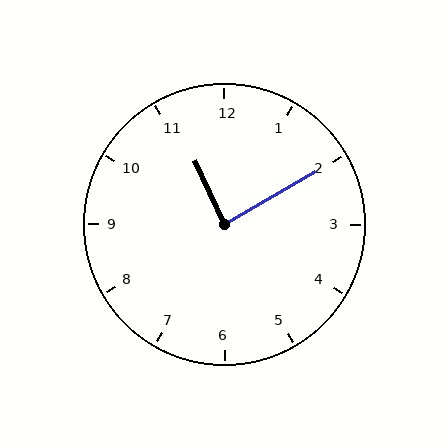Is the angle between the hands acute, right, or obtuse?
It is right.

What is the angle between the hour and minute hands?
Approximately 85 degrees.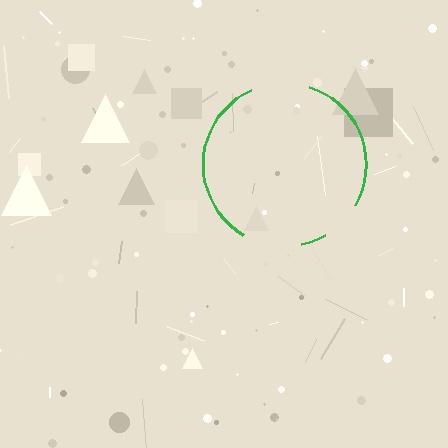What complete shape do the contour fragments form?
The contour fragments form a circle.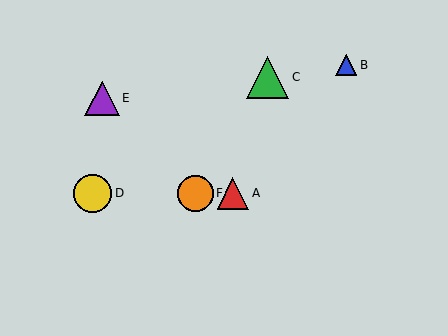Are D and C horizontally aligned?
No, D is at y≈193 and C is at y≈77.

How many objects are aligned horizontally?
3 objects (A, D, F) are aligned horizontally.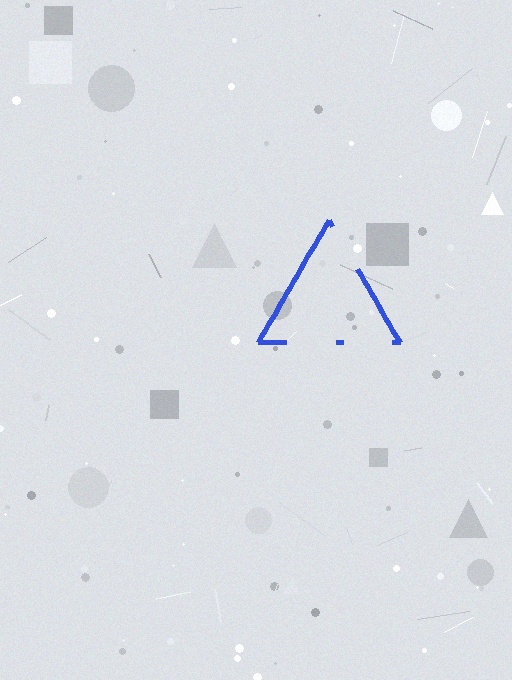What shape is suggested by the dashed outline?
The dashed outline suggests a triangle.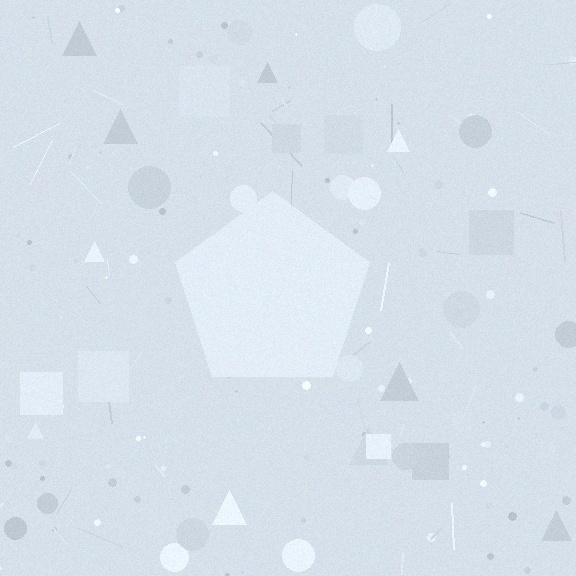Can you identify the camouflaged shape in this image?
The camouflaged shape is a pentagon.